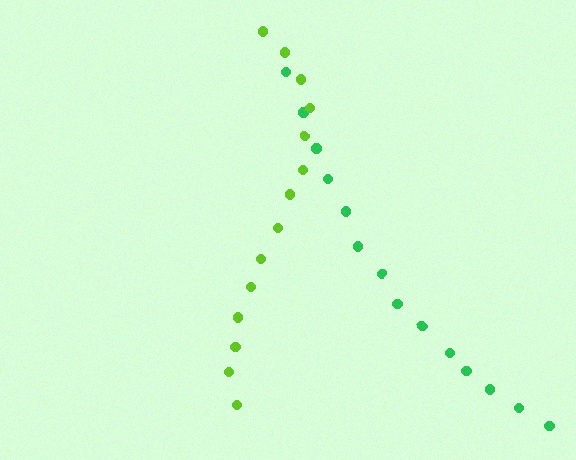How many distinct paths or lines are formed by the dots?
There are 2 distinct paths.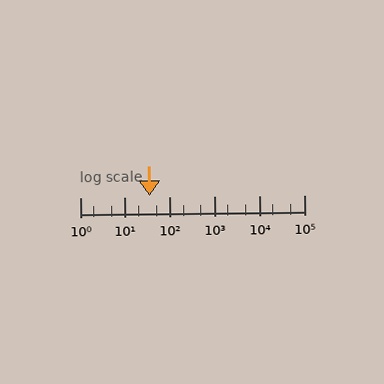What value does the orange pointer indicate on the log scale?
The pointer indicates approximately 36.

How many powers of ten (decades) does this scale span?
The scale spans 5 decades, from 1 to 100000.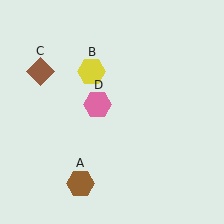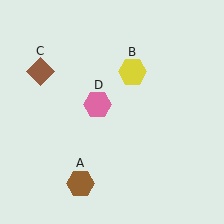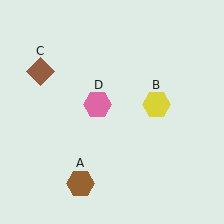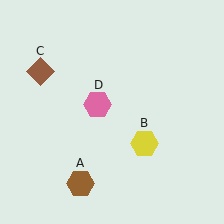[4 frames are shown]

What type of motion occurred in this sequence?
The yellow hexagon (object B) rotated clockwise around the center of the scene.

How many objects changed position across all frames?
1 object changed position: yellow hexagon (object B).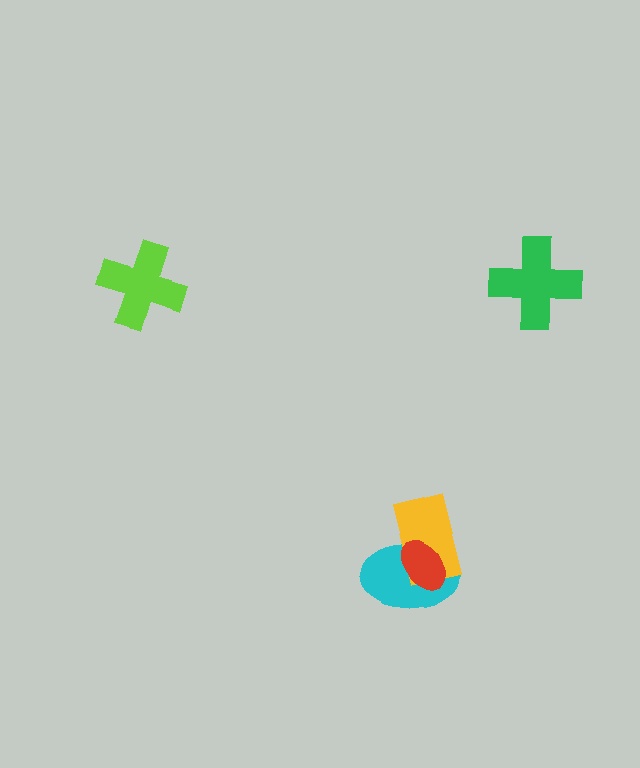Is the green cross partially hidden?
No, no other shape covers it.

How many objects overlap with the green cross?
0 objects overlap with the green cross.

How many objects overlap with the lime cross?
0 objects overlap with the lime cross.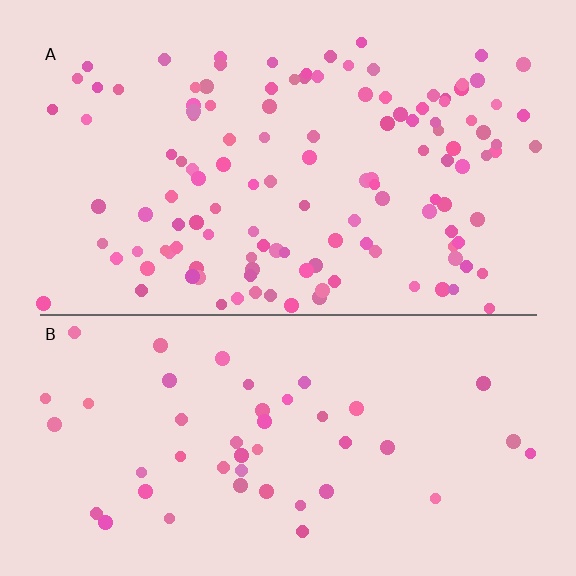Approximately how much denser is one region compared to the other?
Approximately 2.7× — region A over region B.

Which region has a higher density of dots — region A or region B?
A (the top).